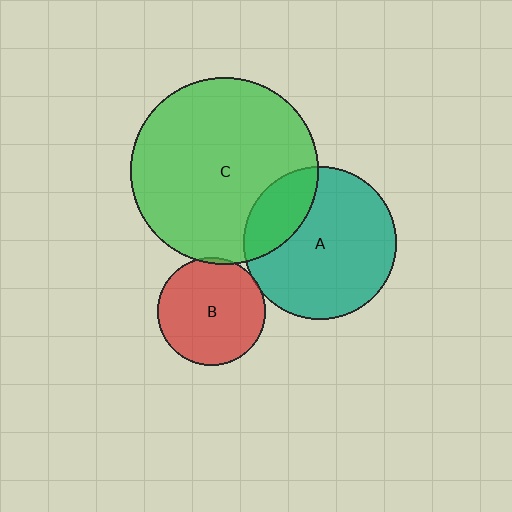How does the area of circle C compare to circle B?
Approximately 3.0 times.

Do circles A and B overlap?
Yes.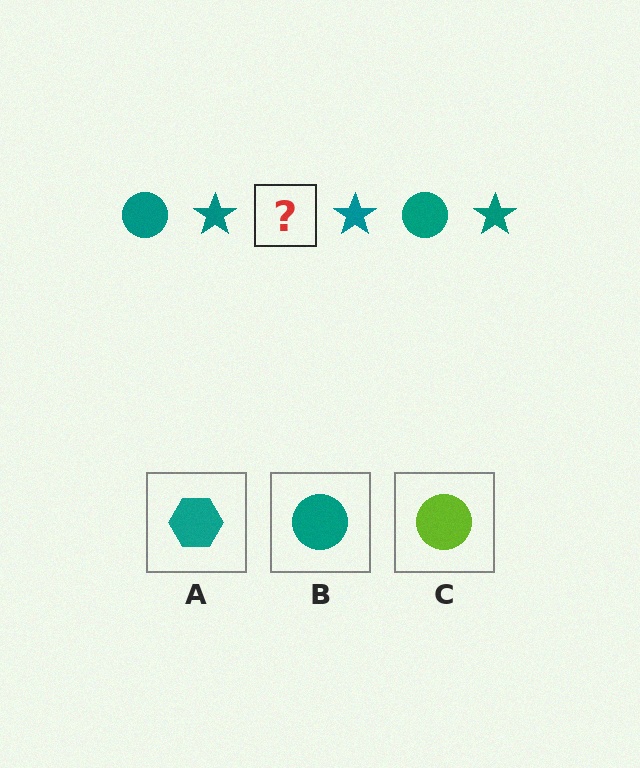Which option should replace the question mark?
Option B.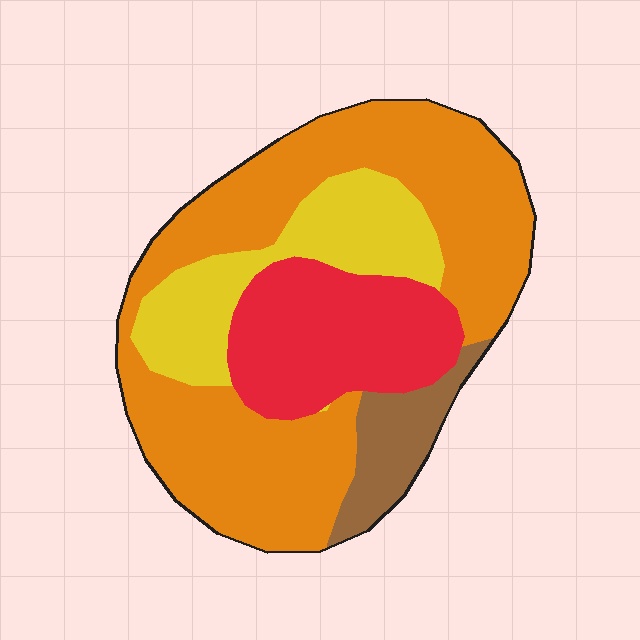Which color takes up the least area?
Brown, at roughly 10%.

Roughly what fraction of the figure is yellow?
Yellow takes up about one fifth (1/5) of the figure.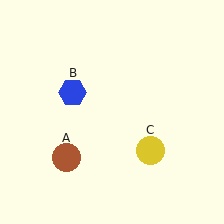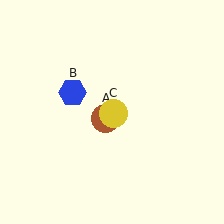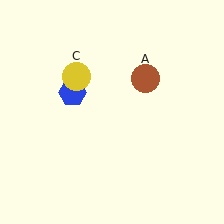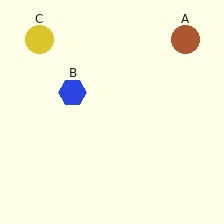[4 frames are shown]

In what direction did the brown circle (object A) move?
The brown circle (object A) moved up and to the right.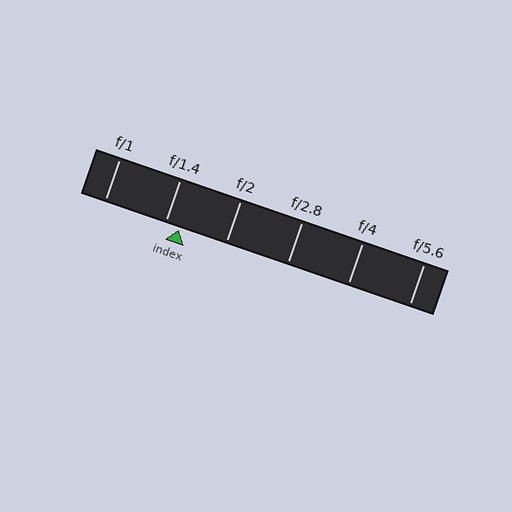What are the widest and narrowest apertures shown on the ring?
The widest aperture shown is f/1 and the narrowest is f/5.6.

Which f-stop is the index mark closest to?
The index mark is closest to f/1.4.